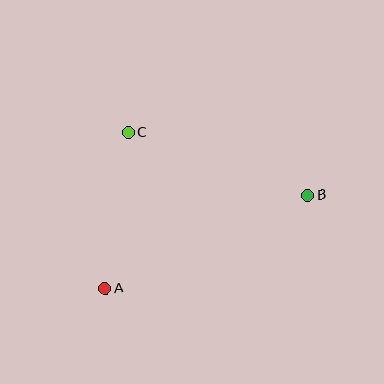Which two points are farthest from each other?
Points A and B are farthest from each other.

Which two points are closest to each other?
Points A and C are closest to each other.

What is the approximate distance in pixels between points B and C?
The distance between B and C is approximately 191 pixels.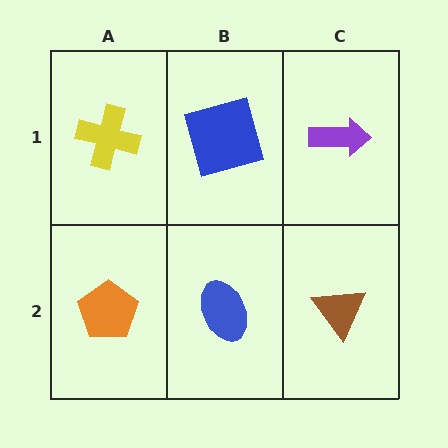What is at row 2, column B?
A blue ellipse.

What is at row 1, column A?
A yellow cross.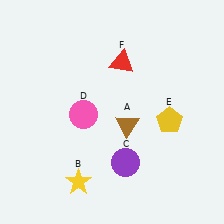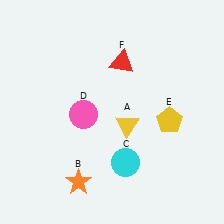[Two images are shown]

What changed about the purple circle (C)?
In Image 1, C is purple. In Image 2, it changed to cyan.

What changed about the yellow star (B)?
In Image 1, B is yellow. In Image 2, it changed to orange.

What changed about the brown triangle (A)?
In Image 1, A is brown. In Image 2, it changed to yellow.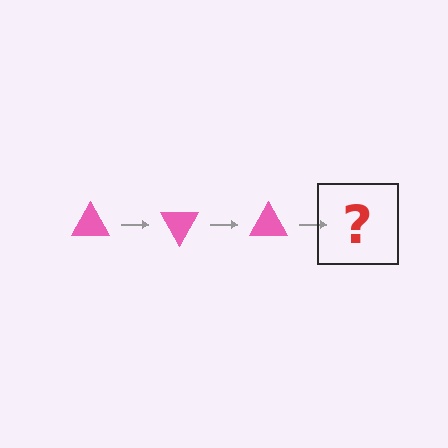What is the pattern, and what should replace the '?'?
The pattern is that the triangle rotates 60 degrees each step. The '?' should be a pink triangle rotated 180 degrees.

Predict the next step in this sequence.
The next step is a pink triangle rotated 180 degrees.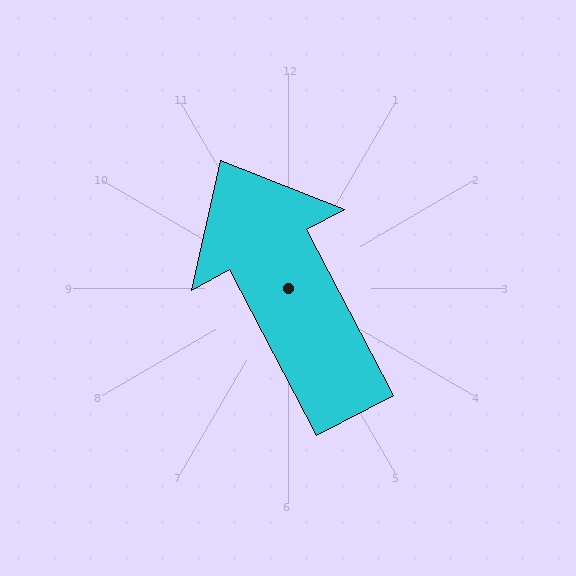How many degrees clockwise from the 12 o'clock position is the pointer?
Approximately 332 degrees.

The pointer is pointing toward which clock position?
Roughly 11 o'clock.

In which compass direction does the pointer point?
Northwest.